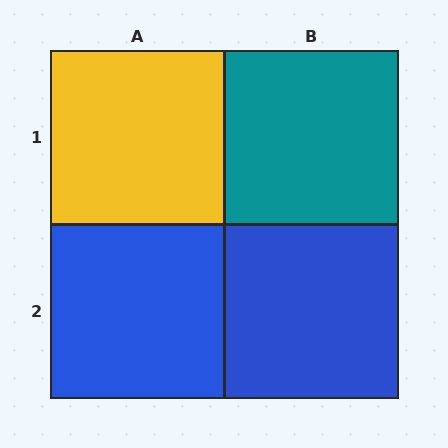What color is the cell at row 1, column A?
Yellow.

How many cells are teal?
1 cell is teal.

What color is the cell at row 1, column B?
Teal.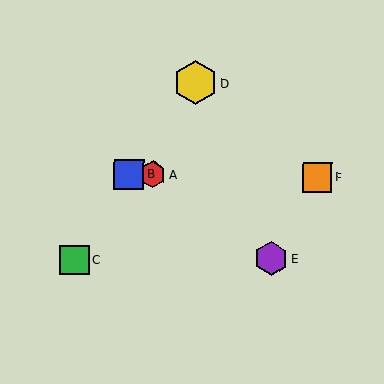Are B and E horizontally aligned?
No, B is at y≈174 and E is at y≈259.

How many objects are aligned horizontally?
3 objects (A, B, F) are aligned horizontally.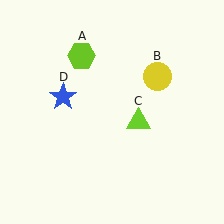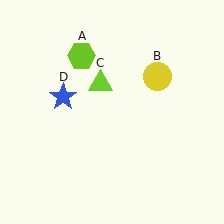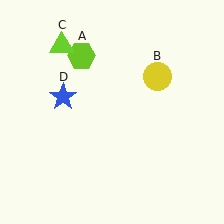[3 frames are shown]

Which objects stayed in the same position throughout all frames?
Lime hexagon (object A) and yellow circle (object B) and blue star (object D) remained stationary.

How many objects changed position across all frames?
1 object changed position: lime triangle (object C).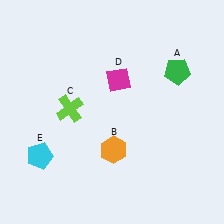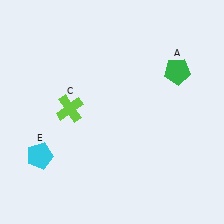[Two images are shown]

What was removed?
The magenta diamond (D), the orange hexagon (B) were removed in Image 2.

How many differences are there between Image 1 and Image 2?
There are 2 differences between the two images.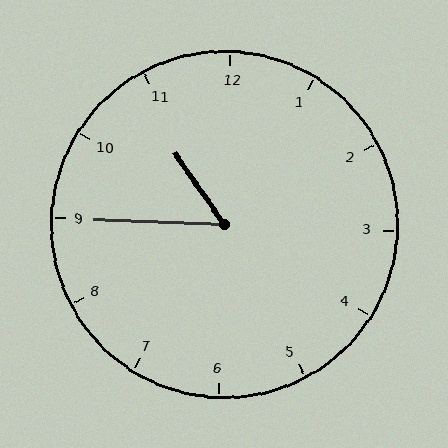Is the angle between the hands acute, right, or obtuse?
It is acute.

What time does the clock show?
10:45.